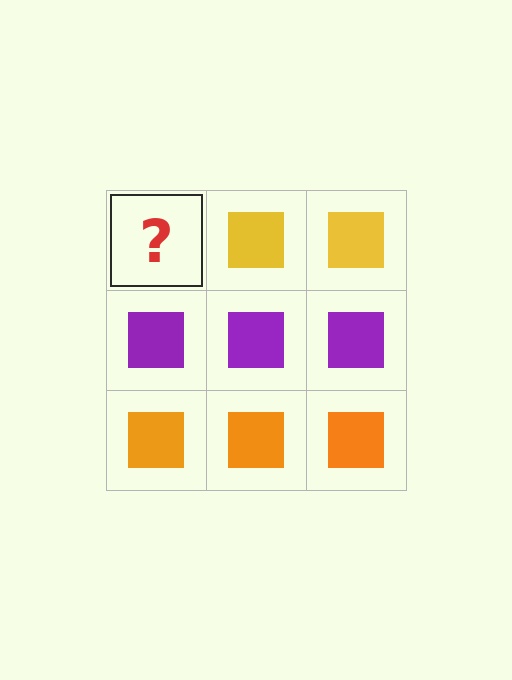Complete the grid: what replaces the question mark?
The question mark should be replaced with a yellow square.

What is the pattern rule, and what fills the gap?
The rule is that each row has a consistent color. The gap should be filled with a yellow square.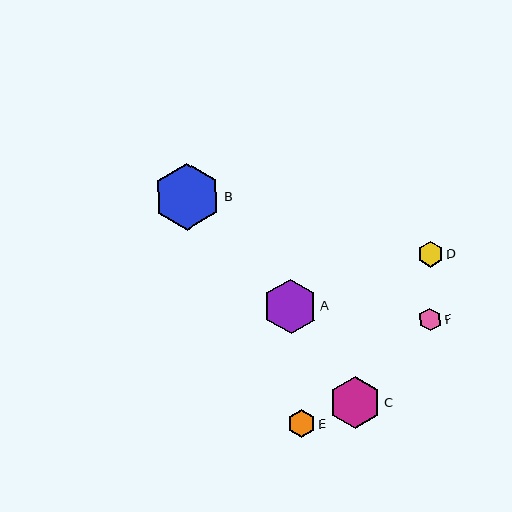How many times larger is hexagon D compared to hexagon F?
Hexagon D is approximately 1.1 times the size of hexagon F.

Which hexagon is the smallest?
Hexagon F is the smallest with a size of approximately 23 pixels.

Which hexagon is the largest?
Hexagon B is the largest with a size of approximately 66 pixels.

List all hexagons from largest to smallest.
From largest to smallest: B, A, C, E, D, F.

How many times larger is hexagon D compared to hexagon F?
Hexagon D is approximately 1.1 times the size of hexagon F.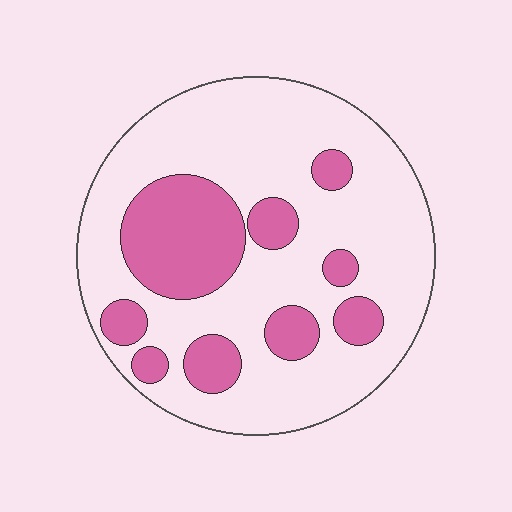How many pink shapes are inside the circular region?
9.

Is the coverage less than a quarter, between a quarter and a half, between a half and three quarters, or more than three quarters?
Between a quarter and a half.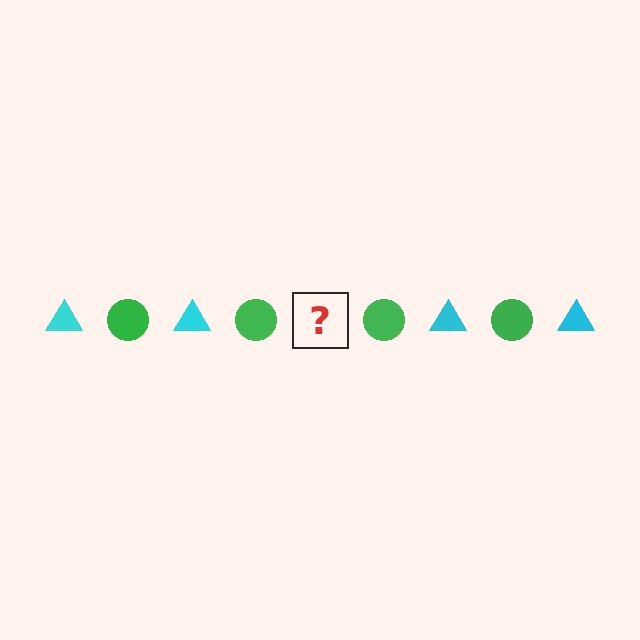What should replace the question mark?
The question mark should be replaced with a cyan triangle.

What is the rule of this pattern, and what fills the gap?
The rule is that the pattern alternates between cyan triangle and green circle. The gap should be filled with a cyan triangle.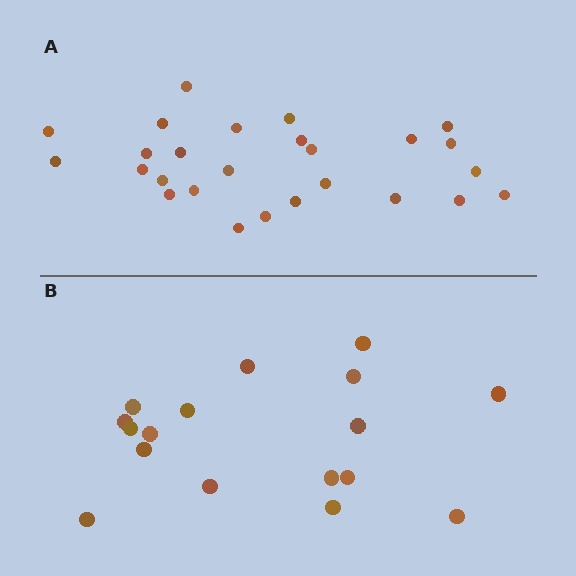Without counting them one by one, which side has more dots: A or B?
Region A (the top region) has more dots.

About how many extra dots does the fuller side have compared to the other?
Region A has roughly 8 or so more dots than region B.